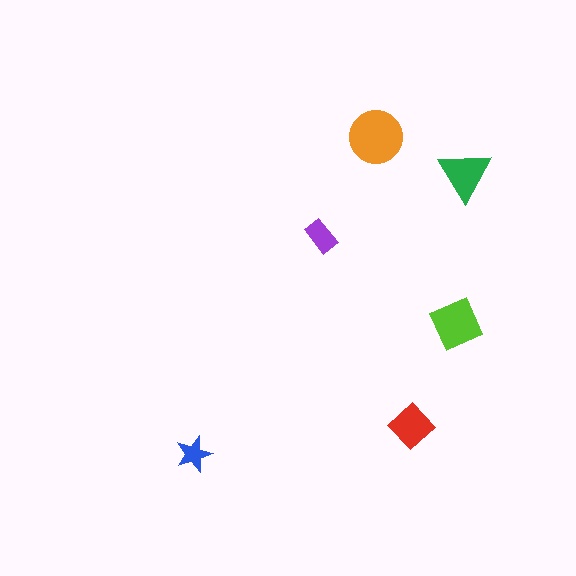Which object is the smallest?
The blue star.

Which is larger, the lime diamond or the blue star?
The lime diamond.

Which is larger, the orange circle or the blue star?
The orange circle.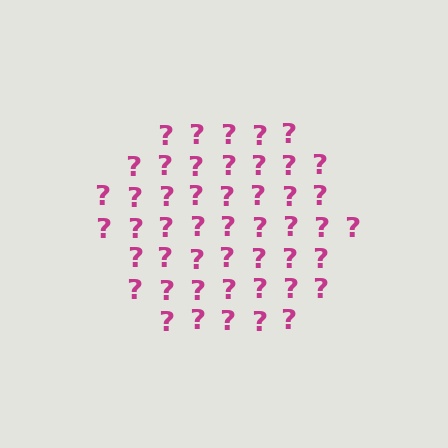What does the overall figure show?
The overall figure shows a hexagon.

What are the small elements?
The small elements are question marks.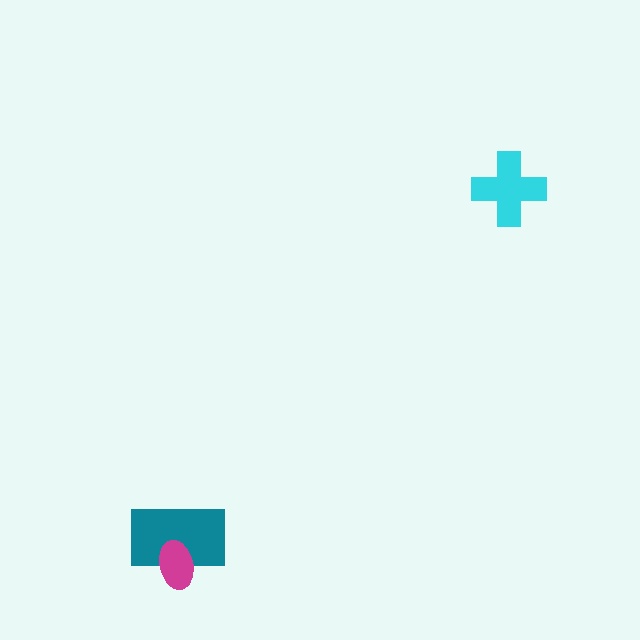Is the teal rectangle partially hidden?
Yes, it is partially covered by another shape.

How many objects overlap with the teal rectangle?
1 object overlaps with the teal rectangle.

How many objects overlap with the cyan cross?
0 objects overlap with the cyan cross.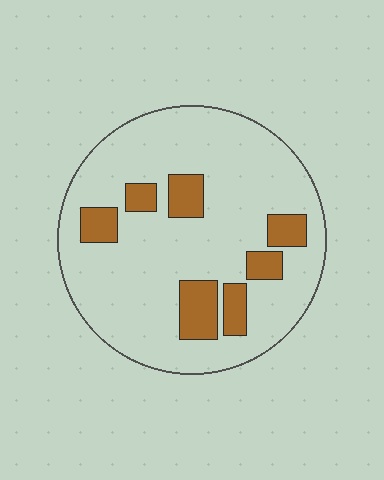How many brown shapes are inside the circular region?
7.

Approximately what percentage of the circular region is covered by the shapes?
Approximately 15%.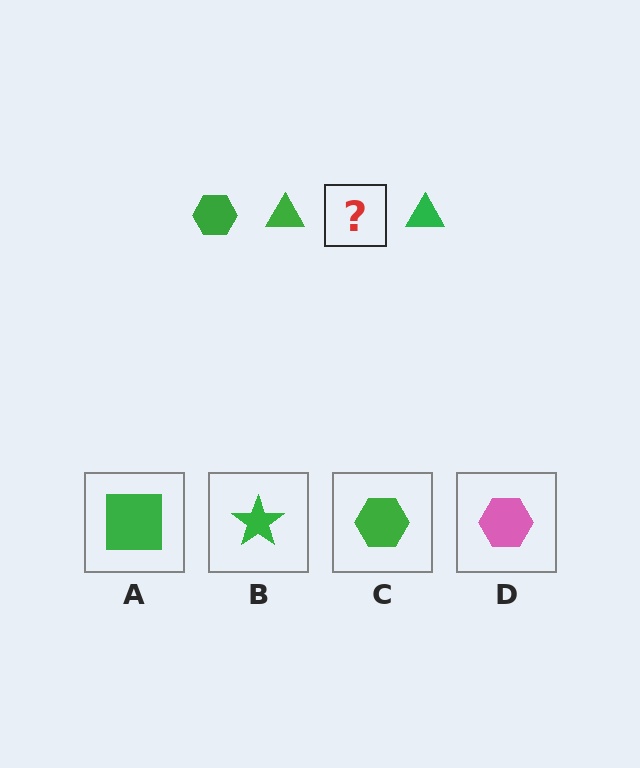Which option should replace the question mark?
Option C.